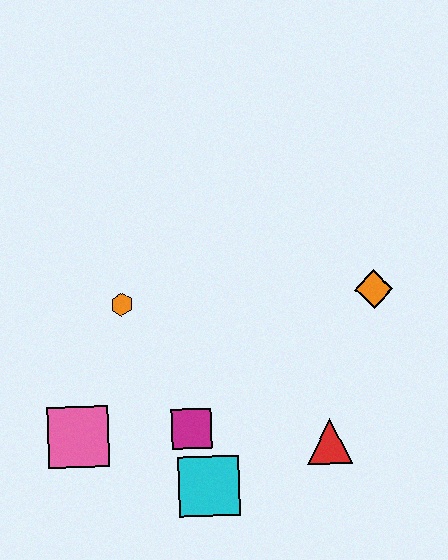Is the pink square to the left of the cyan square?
Yes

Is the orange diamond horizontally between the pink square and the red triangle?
No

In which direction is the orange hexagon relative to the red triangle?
The orange hexagon is to the left of the red triangle.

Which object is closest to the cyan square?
The magenta square is closest to the cyan square.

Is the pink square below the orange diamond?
Yes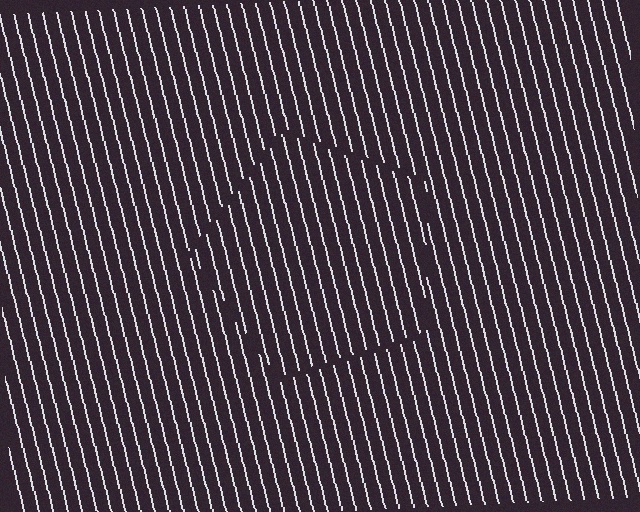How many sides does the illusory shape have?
5 sides — the line-ends trace a pentagon.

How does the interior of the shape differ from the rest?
The interior of the shape contains the same grating, shifted by half a period — the contour is defined by the phase discontinuity where line-ends from the inner and outer gratings abut.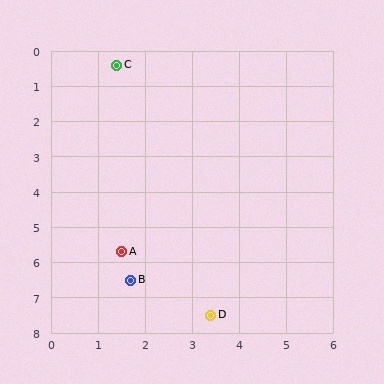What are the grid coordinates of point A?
Point A is at approximately (1.5, 5.7).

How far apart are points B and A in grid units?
Points B and A are about 0.8 grid units apart.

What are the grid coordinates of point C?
Point C is at approximately (1.4, 0.4).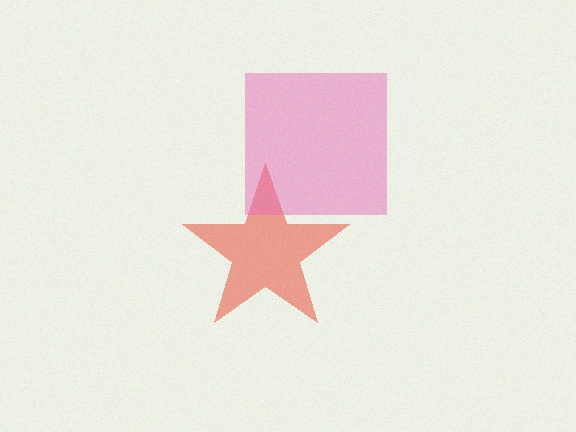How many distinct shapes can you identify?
There are 2 distinct shapes: a red star, a pink square.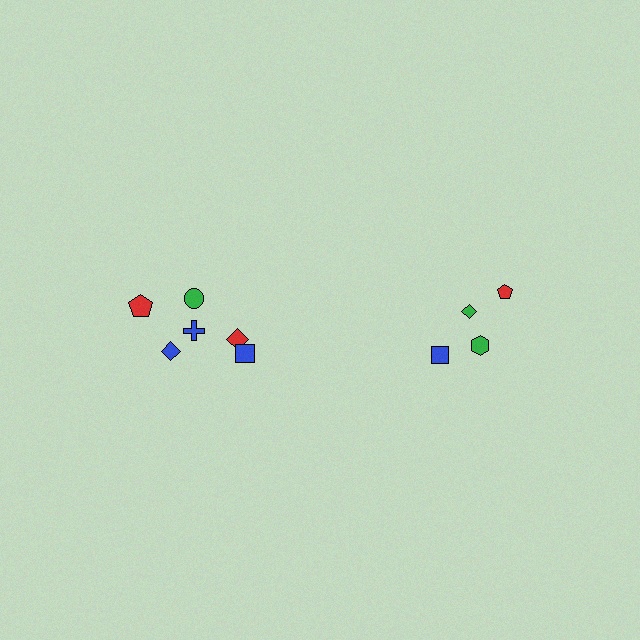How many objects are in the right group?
There are 4 objects.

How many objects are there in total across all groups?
There are 10 objects.